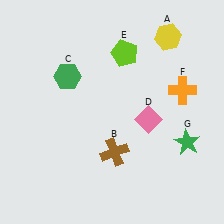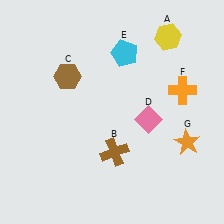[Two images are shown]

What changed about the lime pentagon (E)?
In Image 1, E is lime. In Image 2, it changed to cyan.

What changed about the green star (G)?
In Image 1, G is green. In Image 2, it changed to orange.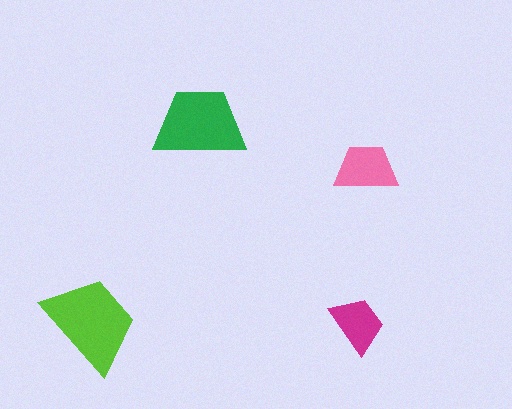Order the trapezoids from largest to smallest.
the lime one, the green one, the pink one, the magenta one.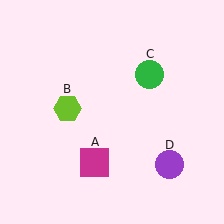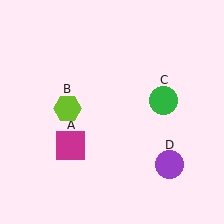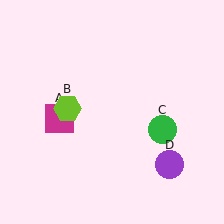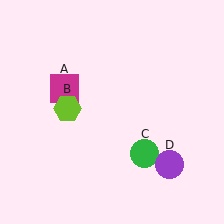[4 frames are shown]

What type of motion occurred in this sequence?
The magenta square (object A), green circle (object C) rotated clockwise around the center of the scene.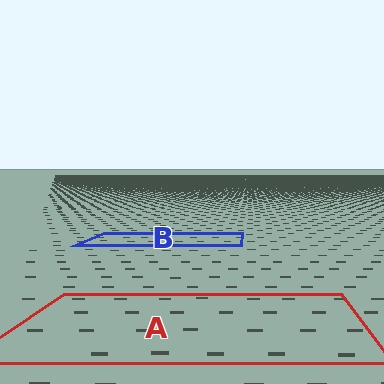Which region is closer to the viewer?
Region A is closer. The texture elements there are larger and more spread out.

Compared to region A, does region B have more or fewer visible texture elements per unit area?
Region B has more texture elements per unit area — they are packed more densely because it is farther away.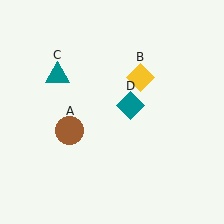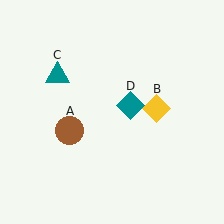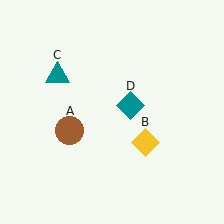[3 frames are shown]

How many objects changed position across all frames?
1 object changed position: yellow diamond (object B).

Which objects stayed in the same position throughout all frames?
Brown circle (object A) and teal triangle (object C) and teal diamond (object D) remained stationary.